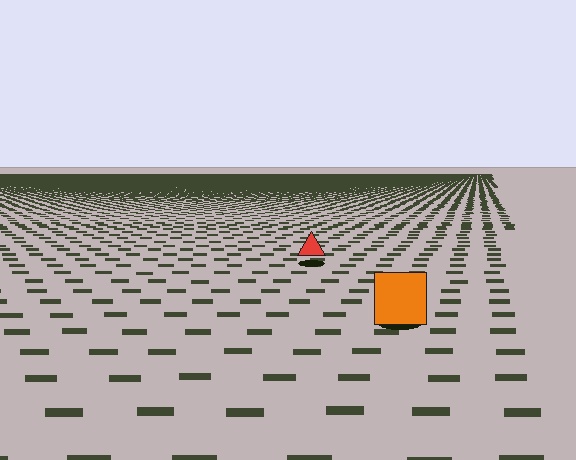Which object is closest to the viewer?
The orange square is closest. The texture marks near it are larger and more spread out.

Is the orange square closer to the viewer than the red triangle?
Yes. The orange square is closer — you can tell from the texture gradient: the ground texture is coarser near it.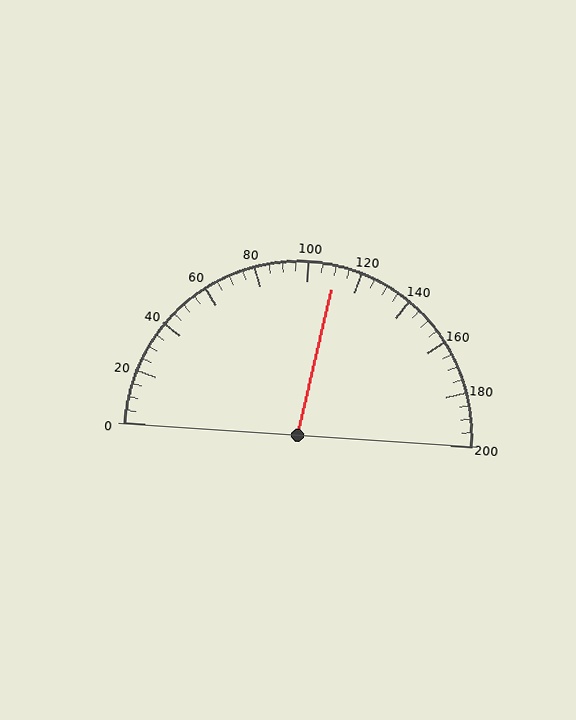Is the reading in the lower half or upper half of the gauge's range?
The reading is in the upper half of the range (0 to 200).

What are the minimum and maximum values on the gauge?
The gauge ranges from 0 to 200.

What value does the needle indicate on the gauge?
The needle indicates approximately 110.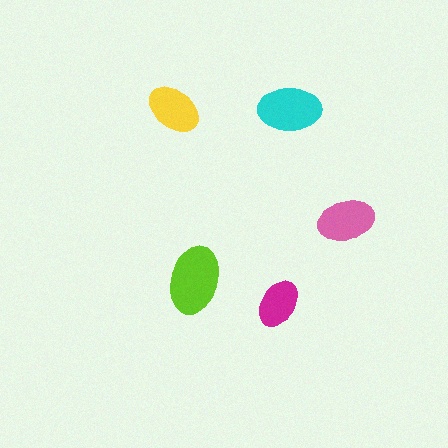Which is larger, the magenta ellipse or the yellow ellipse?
The yellow one.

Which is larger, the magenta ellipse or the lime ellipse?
The lime one.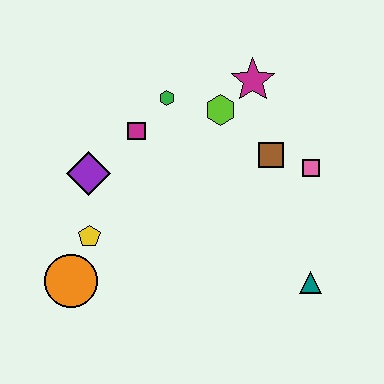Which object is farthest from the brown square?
The orange circle is farthest from the brown square.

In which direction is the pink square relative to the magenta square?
The pink square is to the right of the magenta square.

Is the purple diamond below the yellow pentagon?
No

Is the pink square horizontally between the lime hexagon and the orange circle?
No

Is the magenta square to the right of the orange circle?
Yes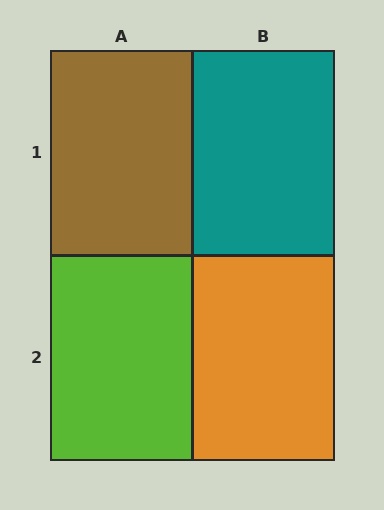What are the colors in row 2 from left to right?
Lime, orange.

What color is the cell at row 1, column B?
Teal.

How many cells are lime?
1 cell is lime.